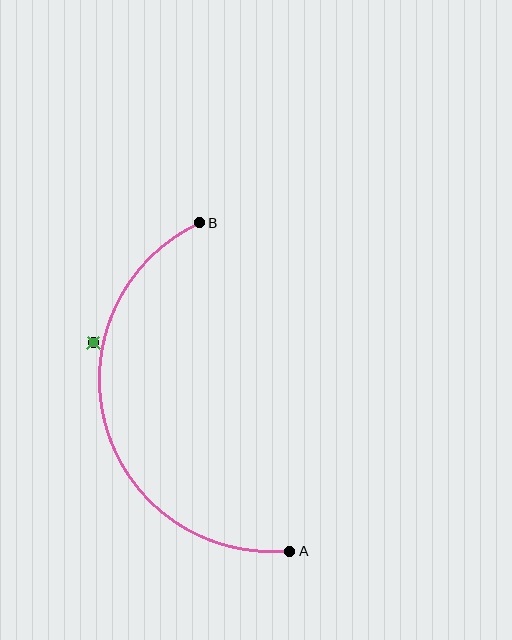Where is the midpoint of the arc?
The arc midpoint is the point on the curve farthest from the straight line joining A and B. It sits to the left of that line.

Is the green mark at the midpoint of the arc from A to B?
No — the green mark does not lie on the arc at all. It sits slightly outside the curve.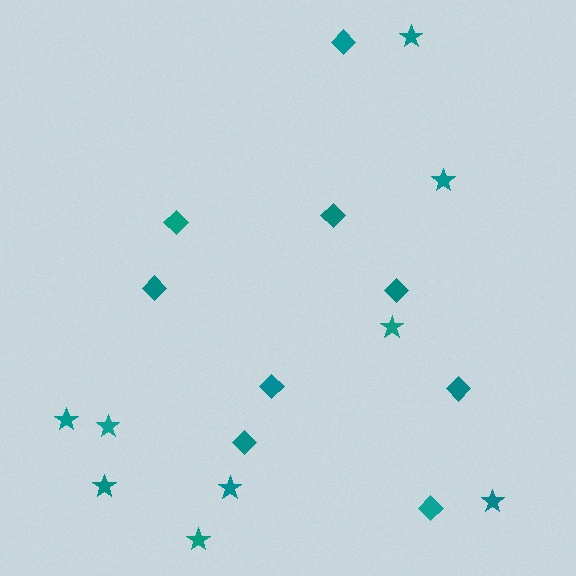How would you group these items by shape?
There are 2 groups: one group of diamonds (9) and one group of stars (9).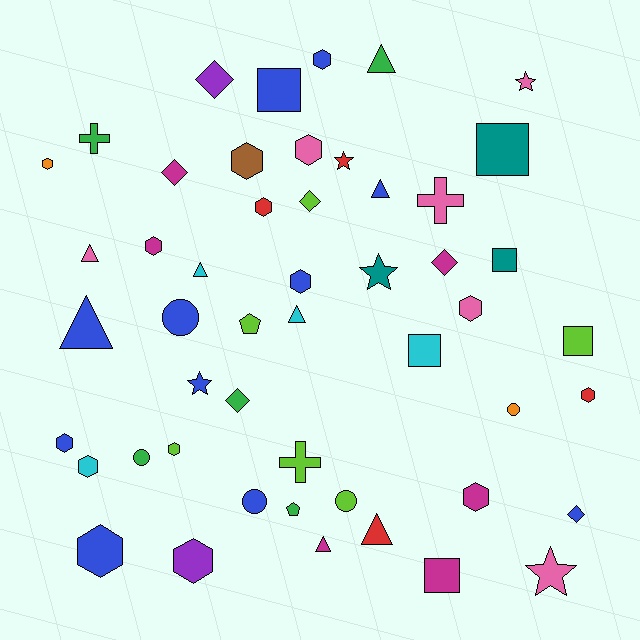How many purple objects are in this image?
There are 2 purple objects.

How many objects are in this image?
There are 50 objects.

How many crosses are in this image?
There are 3 crosses.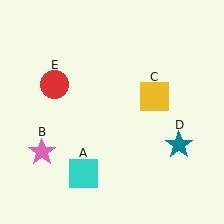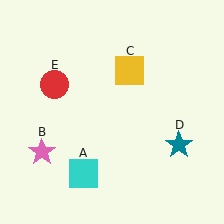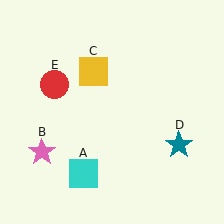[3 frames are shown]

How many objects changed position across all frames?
1 object changed position: yellow square (object C).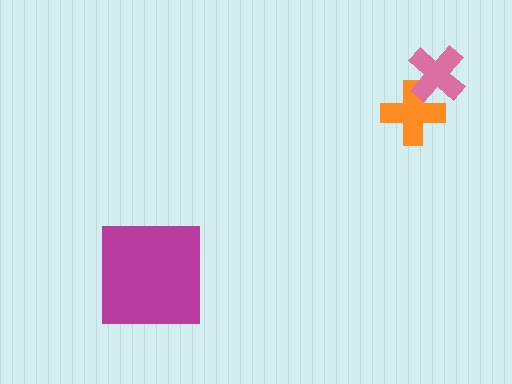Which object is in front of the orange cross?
The pink cross is in front of the orange cross.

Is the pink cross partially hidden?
No, no other shape covers it.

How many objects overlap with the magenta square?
0 objects overlap with the magenta square.